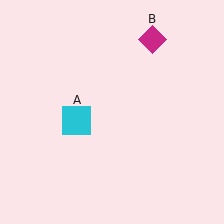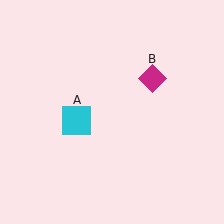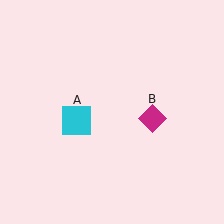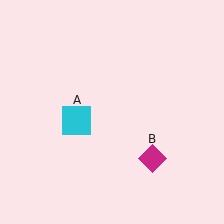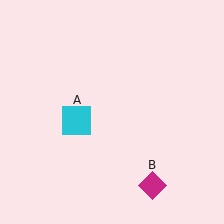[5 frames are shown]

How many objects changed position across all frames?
1 object changed position: magenta diamond (object B).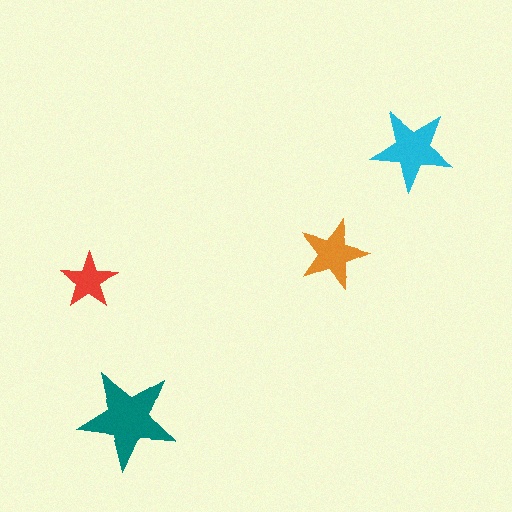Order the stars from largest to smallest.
the teal one, the cyan one, the orange one, the red one.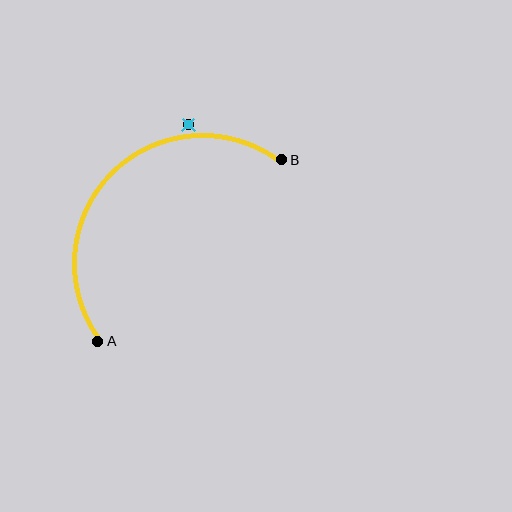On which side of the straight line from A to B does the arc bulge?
The arc bulges above and to the left of the straight line connecting A and B.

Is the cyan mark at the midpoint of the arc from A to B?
No — the cyan mark does not lie on the arc at all. It sits slightly outside the curve.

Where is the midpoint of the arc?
The arc midpoint is the point on the curve farthest from the straight line joining A and B. It sits above and to the left of that line.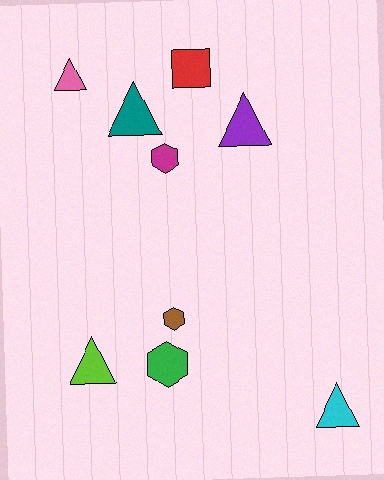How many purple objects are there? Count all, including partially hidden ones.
There is 1 purple object.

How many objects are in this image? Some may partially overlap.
There are 9 objects.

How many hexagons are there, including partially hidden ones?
There are 3 hexagons.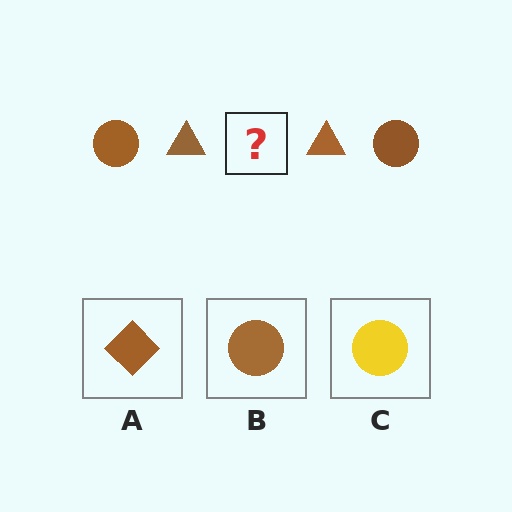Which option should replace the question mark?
Option B.